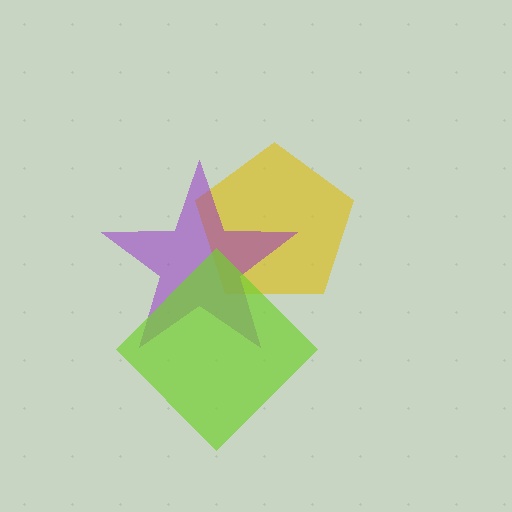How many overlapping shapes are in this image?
There are 3 overlapping shapes in the image.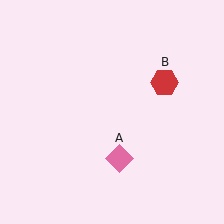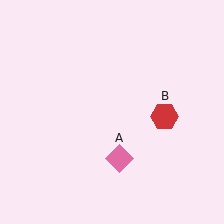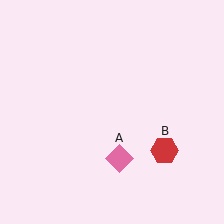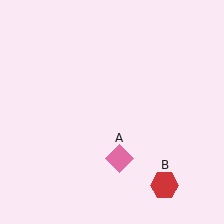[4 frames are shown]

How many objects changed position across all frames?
1 object changed position: red hexagon (object B).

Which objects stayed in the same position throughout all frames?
Pink diamond (object A) remained stationary.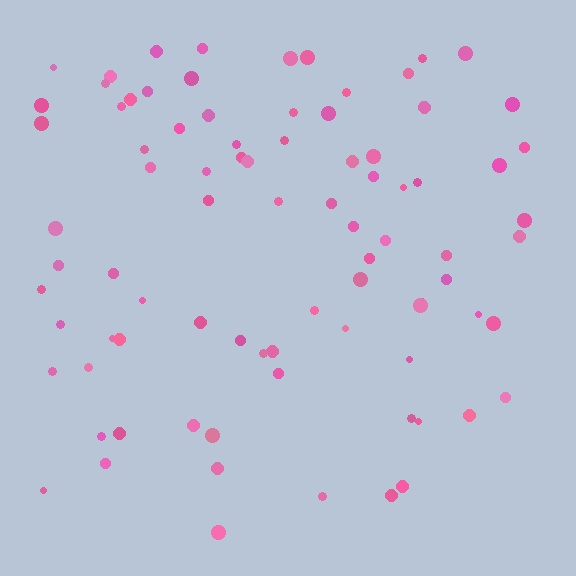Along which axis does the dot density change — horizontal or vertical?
Vertical.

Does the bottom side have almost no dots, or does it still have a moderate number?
Still a moderate number, just noticeably fewer than the top.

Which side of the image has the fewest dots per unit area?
The bottom.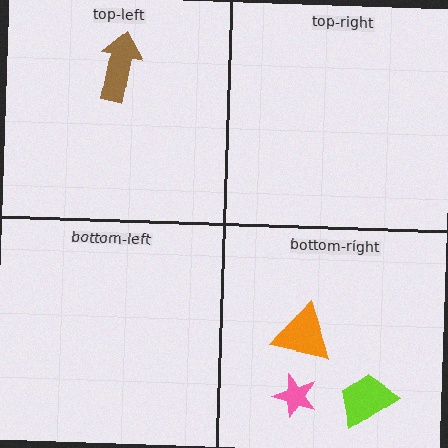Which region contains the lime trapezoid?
The bottom-right region.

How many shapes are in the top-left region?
1.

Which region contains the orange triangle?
The bottom-right region.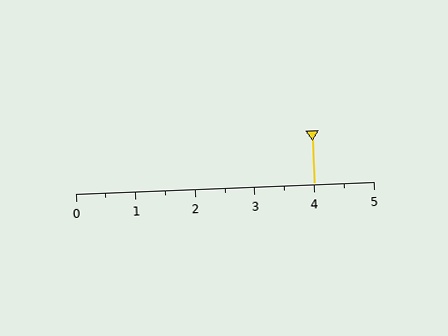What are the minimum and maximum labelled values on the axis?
The axis runs from 0 to 5.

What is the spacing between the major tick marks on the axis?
The major ticks are spaced 1 apart.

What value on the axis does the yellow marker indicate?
The marker indicates approximately 4.